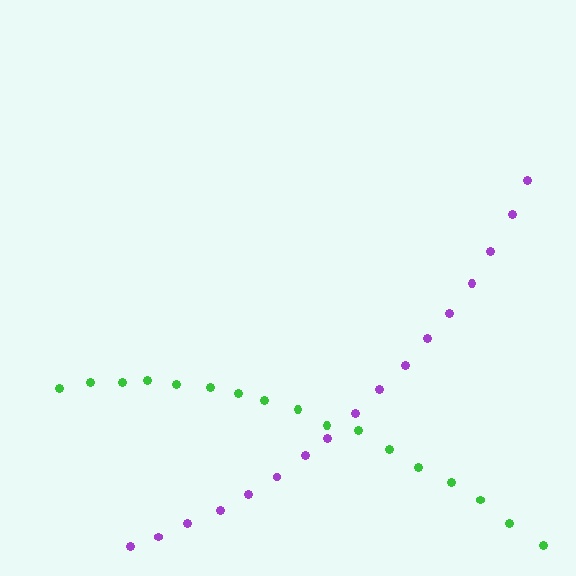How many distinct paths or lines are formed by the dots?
There are 2 distinct paths.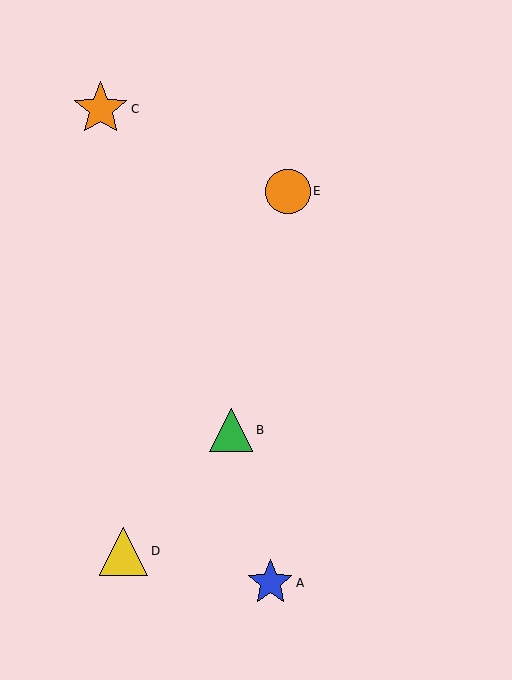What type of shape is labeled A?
Shape A is a blue star.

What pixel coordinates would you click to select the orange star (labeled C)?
Click at (101, 109) to select the orange star C.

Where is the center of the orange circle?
The center of the orange circle is at (288, 191).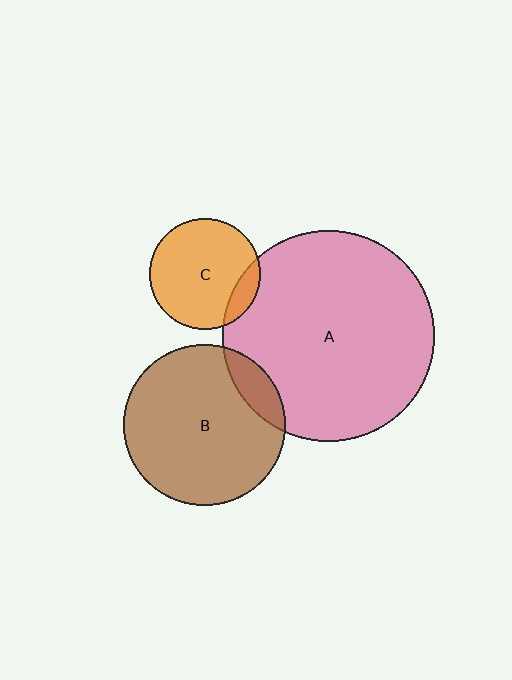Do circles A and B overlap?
Yes.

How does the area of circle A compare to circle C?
Approximately 3.6 times.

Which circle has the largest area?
Circle A (pink).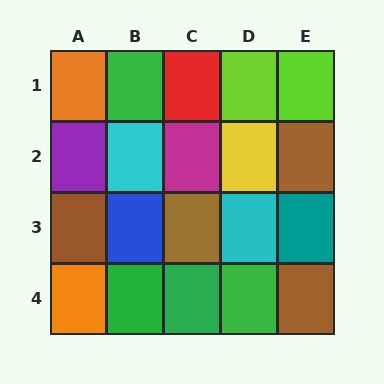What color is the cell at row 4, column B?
Green.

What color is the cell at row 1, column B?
Green.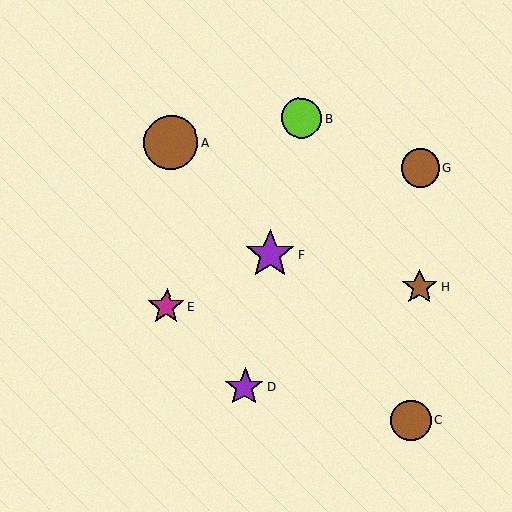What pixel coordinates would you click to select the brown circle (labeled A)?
Click at (171, 143) to select the brown circle A.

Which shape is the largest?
The brown circle (labeled A) is the largest.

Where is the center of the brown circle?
The center of the brown circle is at (420, 168).